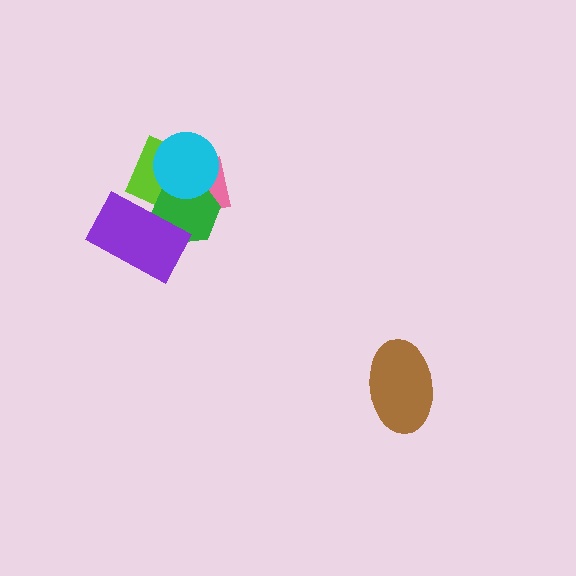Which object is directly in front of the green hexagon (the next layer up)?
The purple rectangle is directly in front of the green hexagon.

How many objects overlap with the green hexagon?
4 objects overlap with the green hexagon.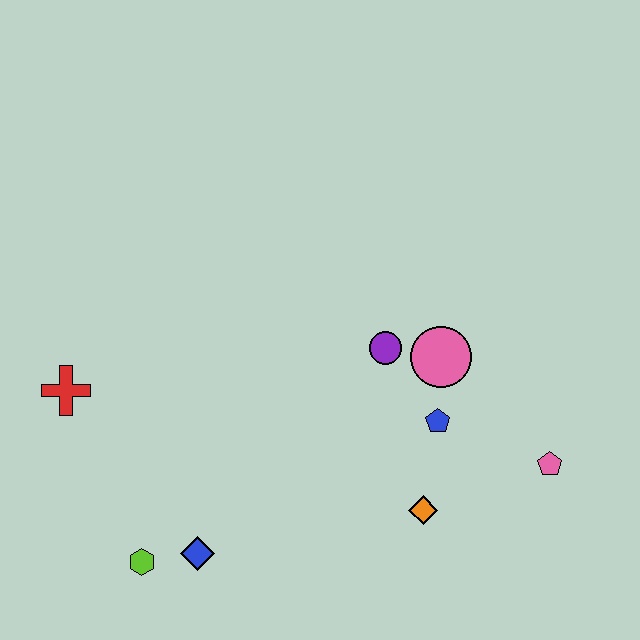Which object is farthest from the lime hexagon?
The pink pentagon is farthest from the lime hexagon.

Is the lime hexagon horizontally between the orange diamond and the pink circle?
No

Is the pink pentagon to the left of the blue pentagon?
No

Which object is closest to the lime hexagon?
The blue diamond is closest to the lime hexagon.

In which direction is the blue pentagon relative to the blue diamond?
The blue pentagon is to the right of the blue diamond.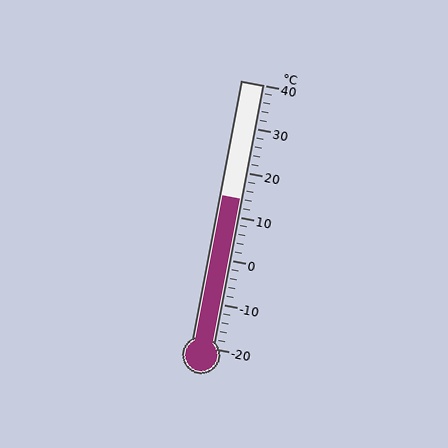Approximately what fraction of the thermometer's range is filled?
The thermometer is filled to approximately 55% of its range.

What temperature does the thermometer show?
The thermometer shows approximately 14°C.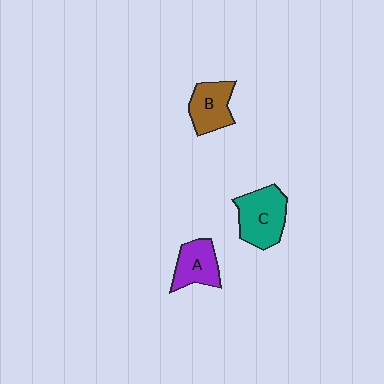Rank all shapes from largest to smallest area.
From largest to smallest: C (teal), B (brown), A (purple).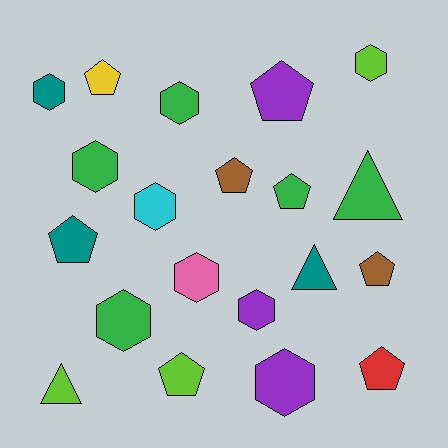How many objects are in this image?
There are 20 objects.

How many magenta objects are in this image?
There are no magenta objects.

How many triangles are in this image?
There are 3 triangles.